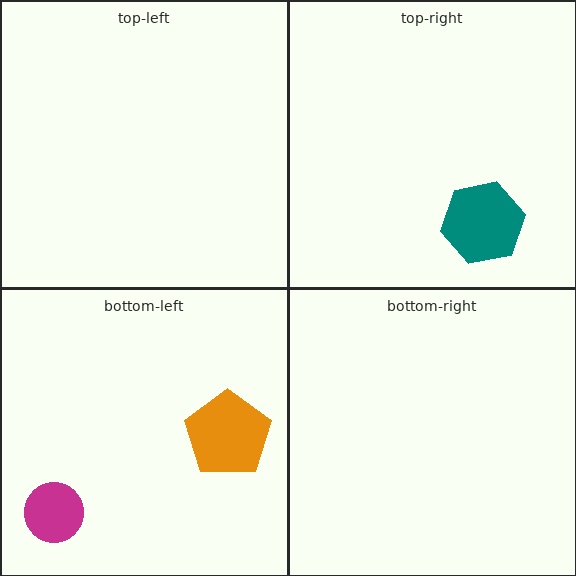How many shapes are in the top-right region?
1.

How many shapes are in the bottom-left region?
2.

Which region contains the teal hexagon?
The top-right region.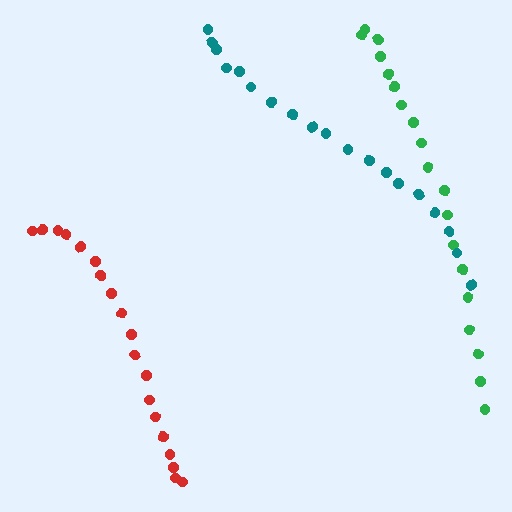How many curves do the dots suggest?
There are 3 distinct paths.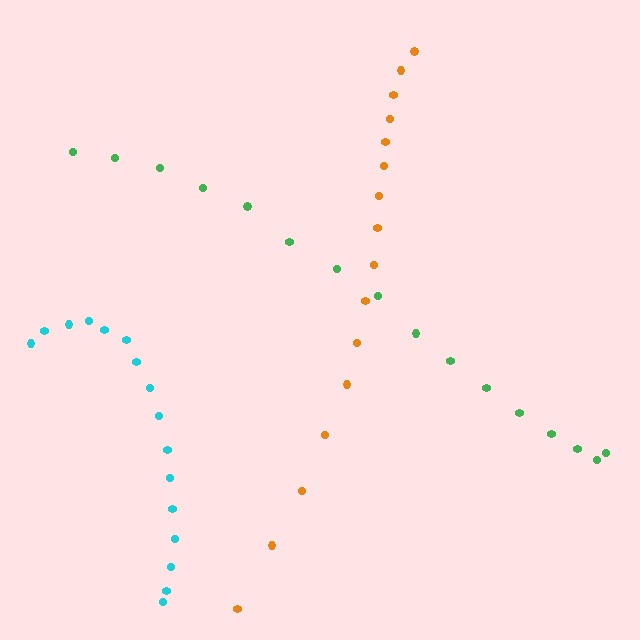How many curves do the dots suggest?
There are 3 distinct paths.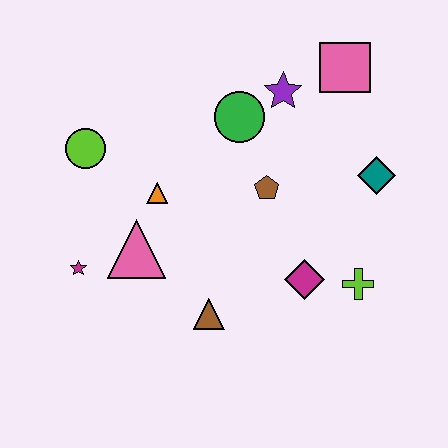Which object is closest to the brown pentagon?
The green circle is closest to the brown pentagon.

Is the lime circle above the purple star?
No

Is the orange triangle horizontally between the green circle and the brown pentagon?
No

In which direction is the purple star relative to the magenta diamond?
The purple star is above the magenta diamond.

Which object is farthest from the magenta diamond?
The lime circle is farthest from the magenta diamond.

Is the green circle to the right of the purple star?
No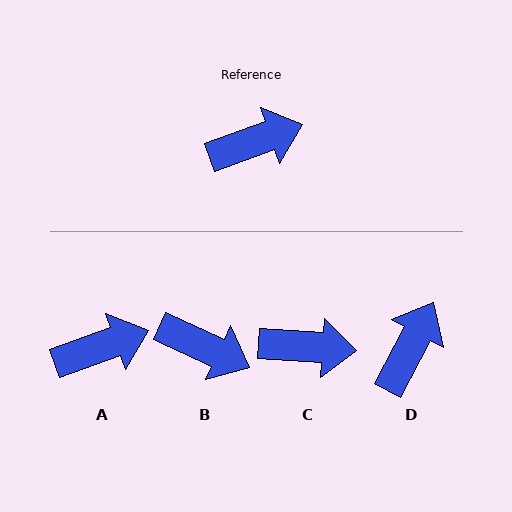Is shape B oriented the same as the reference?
No, it is off by about 44 degrees.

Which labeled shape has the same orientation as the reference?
A.